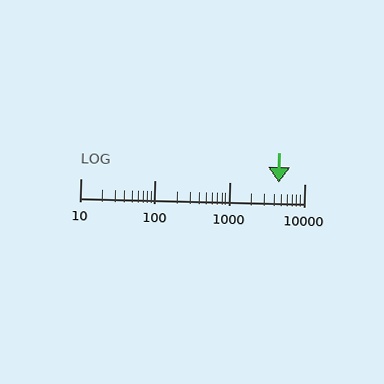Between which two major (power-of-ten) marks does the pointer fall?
The pointer is between 1000 and 10000.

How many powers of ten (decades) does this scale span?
The scale spans 3 decades, from 10 to 10000.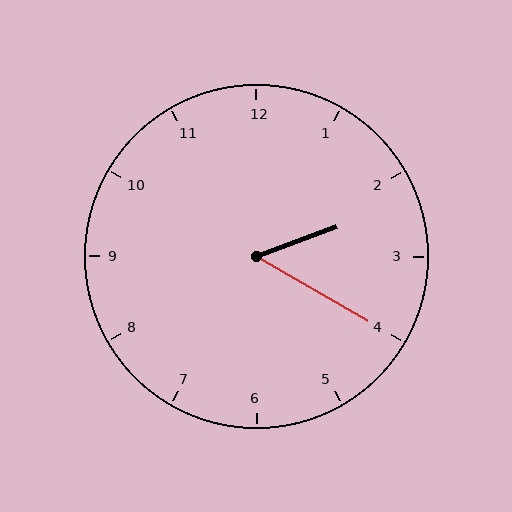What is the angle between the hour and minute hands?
Approximately 50 degrees.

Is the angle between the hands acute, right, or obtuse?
It is acute.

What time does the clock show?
2:20.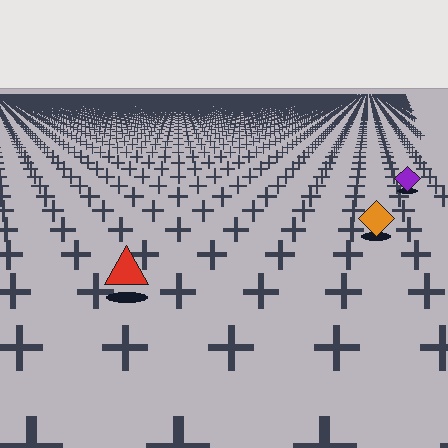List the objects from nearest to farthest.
From nearest to farthest: the red triangle, the orange diamond, the purple diamond.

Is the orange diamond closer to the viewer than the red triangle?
No. The red triangle is closer — you can tell from the texture gradient: the ground texture is coarser near it.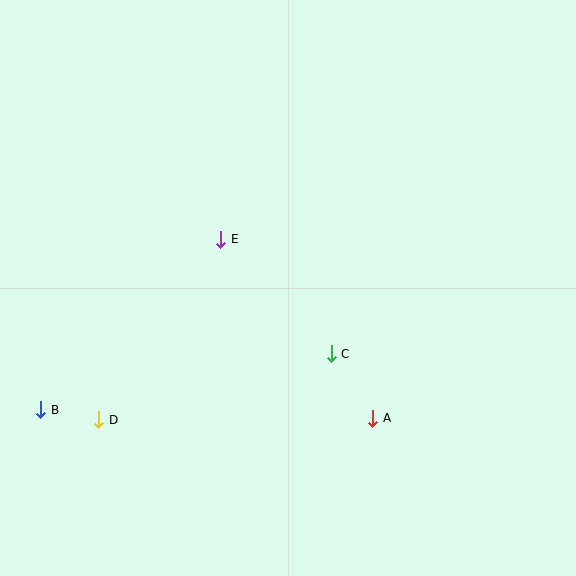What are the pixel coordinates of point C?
Point C is at (331, 354).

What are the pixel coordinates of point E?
Point E is at (221, 239).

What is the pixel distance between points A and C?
The distance between A and C is 77 pixels.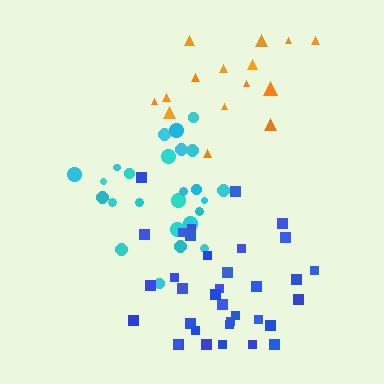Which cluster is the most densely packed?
Blue.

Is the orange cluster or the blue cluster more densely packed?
Blue.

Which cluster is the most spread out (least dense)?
Orange.